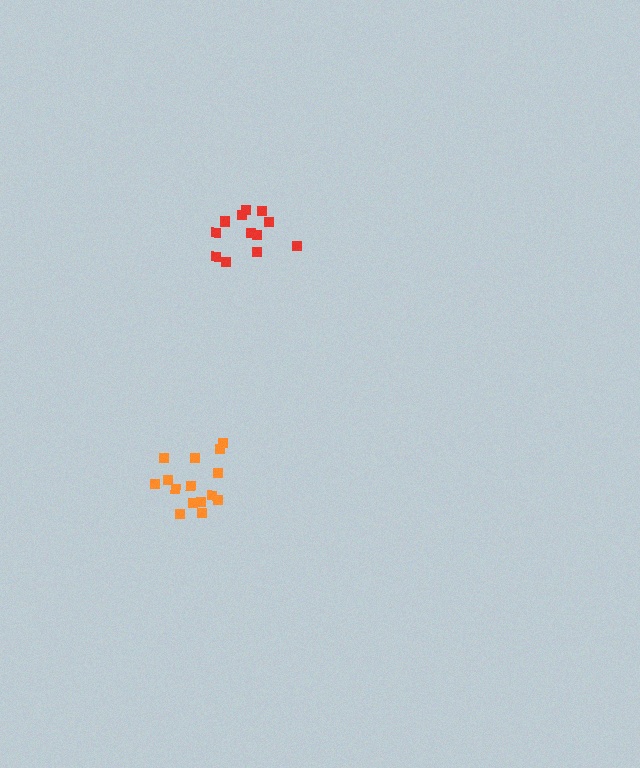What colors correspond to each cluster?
The clusters are colored: red, orange.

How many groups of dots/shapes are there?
There are 2 groups.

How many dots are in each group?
Group 1: 12 dots, Group 2: 15 dots (27 total).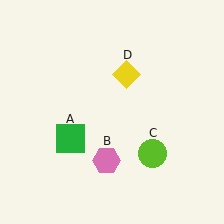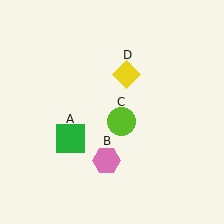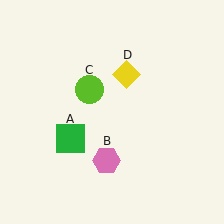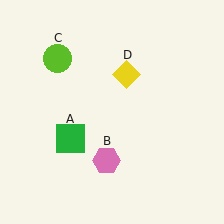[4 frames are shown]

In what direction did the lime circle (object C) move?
The lime circle (object C) moved up and to the left.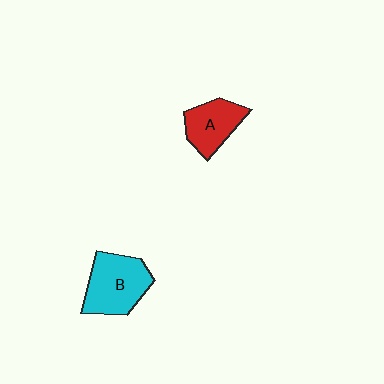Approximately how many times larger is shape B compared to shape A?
Approximately 1.4 times.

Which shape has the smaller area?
Shape A (red).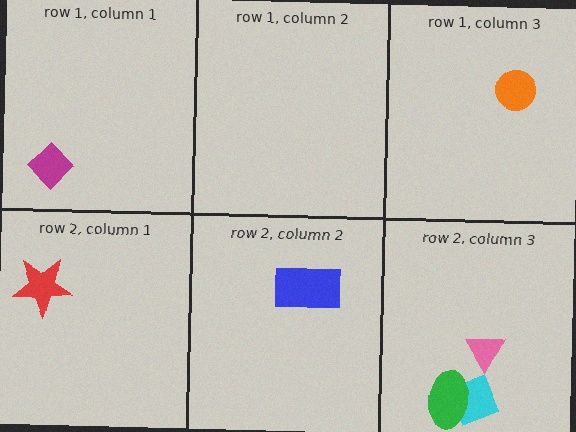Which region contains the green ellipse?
The row 2, column 3 region.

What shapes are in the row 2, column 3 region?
The pink triangle, the cyan square, the green ellipse.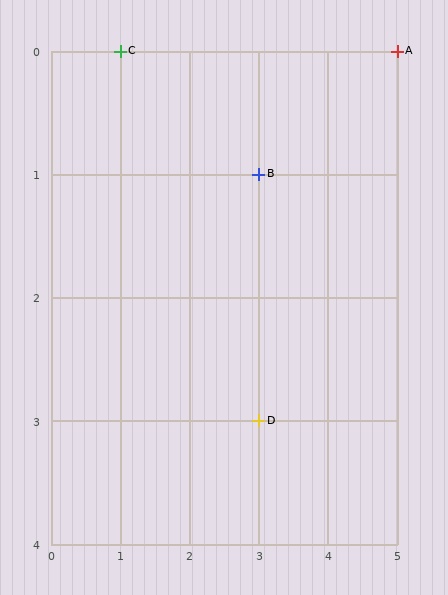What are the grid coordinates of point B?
Point B is at grid coordinates (3, 1).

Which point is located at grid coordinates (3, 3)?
Point D is at (3, 3).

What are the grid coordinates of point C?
Point C is at grid coordinates (1, 0).